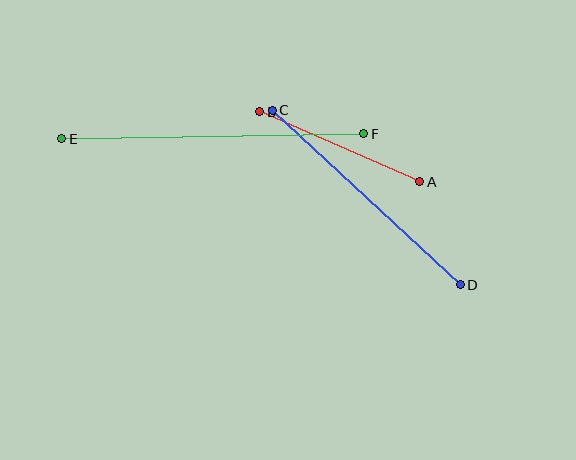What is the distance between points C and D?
The distance is approximately 257 pixels.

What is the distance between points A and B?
The distance is approximately 175 pixels.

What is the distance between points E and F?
The distance is approximately 302 pixels.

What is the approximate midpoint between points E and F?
The midpoint is at approximately (213, 136) pixels.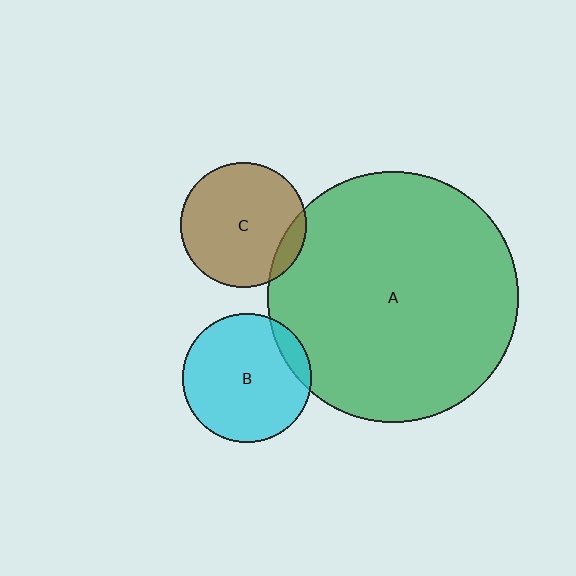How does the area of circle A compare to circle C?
Approximately 4.0 times.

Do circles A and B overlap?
Yes.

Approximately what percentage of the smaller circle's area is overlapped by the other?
Approximately 10%.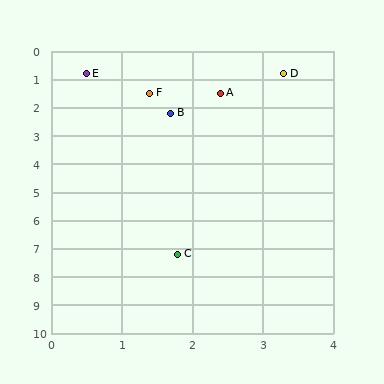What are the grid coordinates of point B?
Point B is at approximately (1.7, 2.2).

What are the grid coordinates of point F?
Point F is at approximately (1.4, 1.5).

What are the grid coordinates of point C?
Point C is at approximately (1.8, 7.2).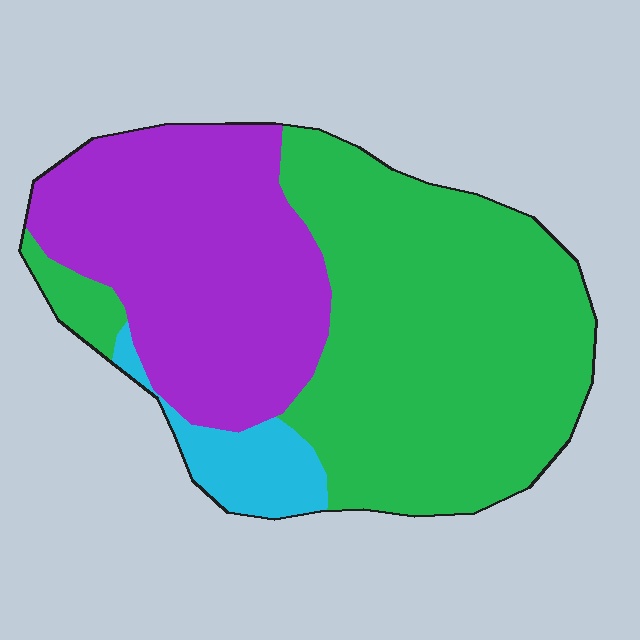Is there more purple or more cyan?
Purple.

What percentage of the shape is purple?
Purple covers roughly 40% of the shape.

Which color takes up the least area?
Cyan, at roughly 10%.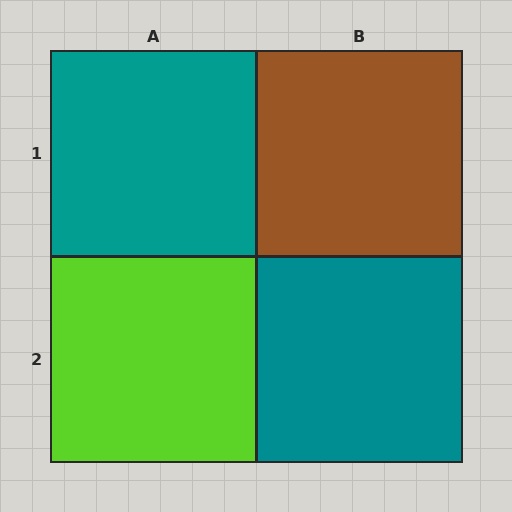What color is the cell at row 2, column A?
Lime.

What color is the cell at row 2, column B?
Teal.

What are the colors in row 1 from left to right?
Teal, brown.